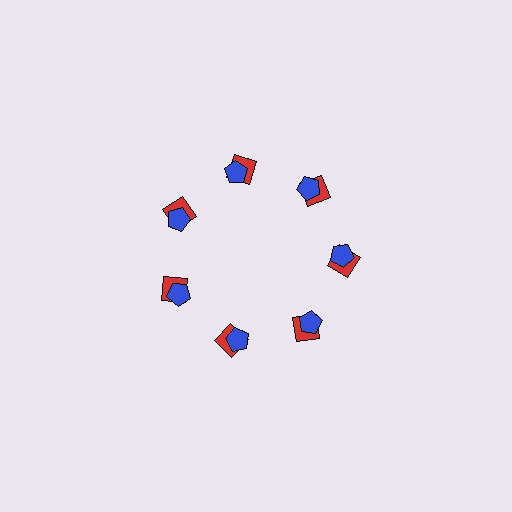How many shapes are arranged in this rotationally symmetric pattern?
There are 14 shapes, arranged in 7 groups of 2.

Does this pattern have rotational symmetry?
Yes, this pattern has 7-fold rotational symmetry. It looks the same after rotating 51 degrees around the center.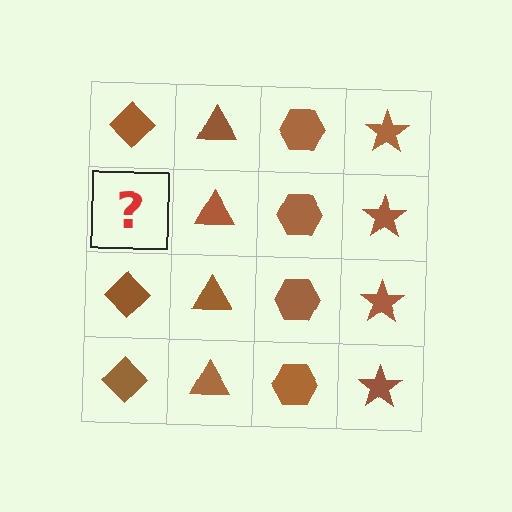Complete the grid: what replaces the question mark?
The question mark should be replaced with a brown diamond.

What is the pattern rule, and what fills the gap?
The rule is that each column has a consistent shape. The gap should be filled with a brown diamond.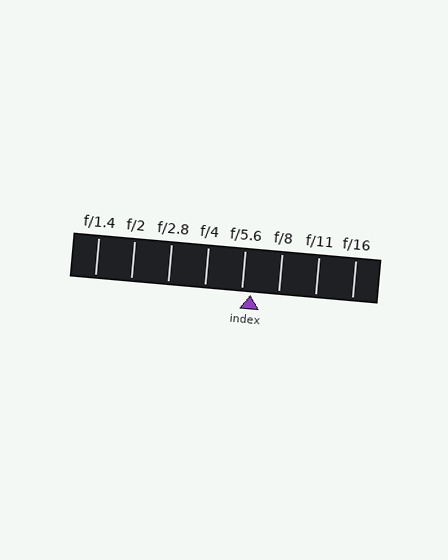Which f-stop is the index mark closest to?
The index mark is closest to f/5.6.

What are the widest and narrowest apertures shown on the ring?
The widest aperture shown is f/1.4 and the narrowest is f/16.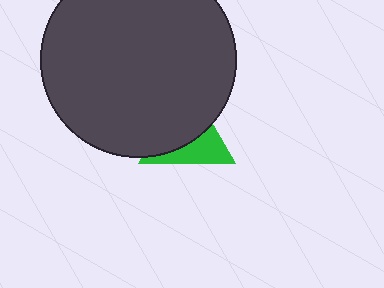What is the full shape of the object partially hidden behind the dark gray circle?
The partially hidden object is a green triangle.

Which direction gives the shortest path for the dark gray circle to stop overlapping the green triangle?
Moving up gives the shortest separation.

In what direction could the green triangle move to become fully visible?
The green triangle could move down. That would shift it out from behind the dark gray circle entirely.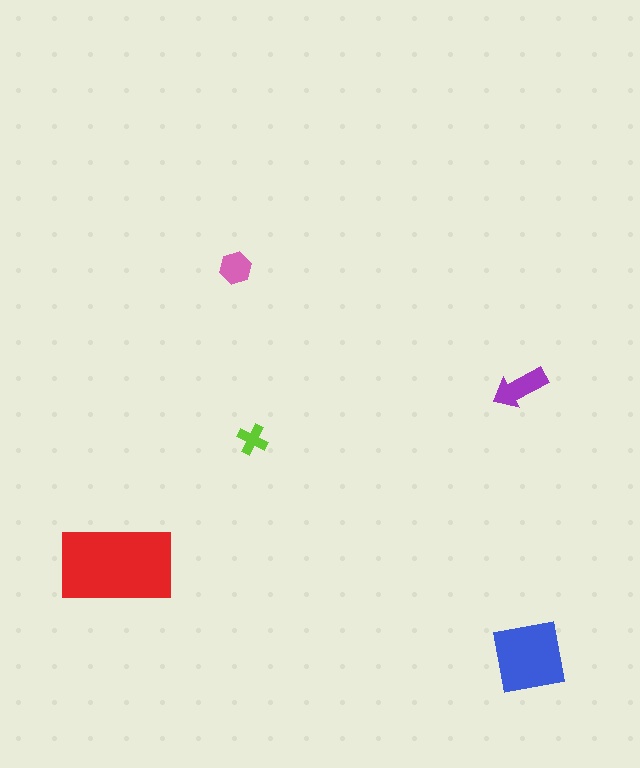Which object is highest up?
The pink hexagon is topmost.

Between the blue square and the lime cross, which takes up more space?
The blue square.